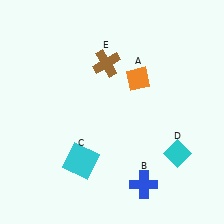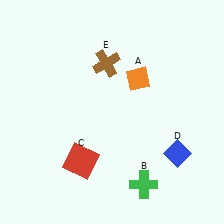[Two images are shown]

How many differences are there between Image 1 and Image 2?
There are 3 differences between the two images.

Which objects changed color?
B changed from blue to green. C changed from cyan to red. D changed from cyan to blue.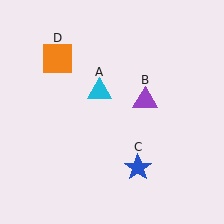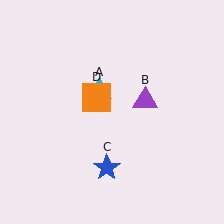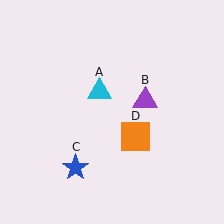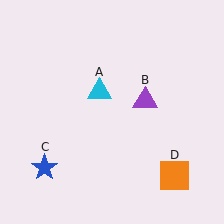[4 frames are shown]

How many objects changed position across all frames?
2 objects changed position: blue star (object C), orange square (object D).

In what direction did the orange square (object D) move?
The orange square (object D) moved down and to the right.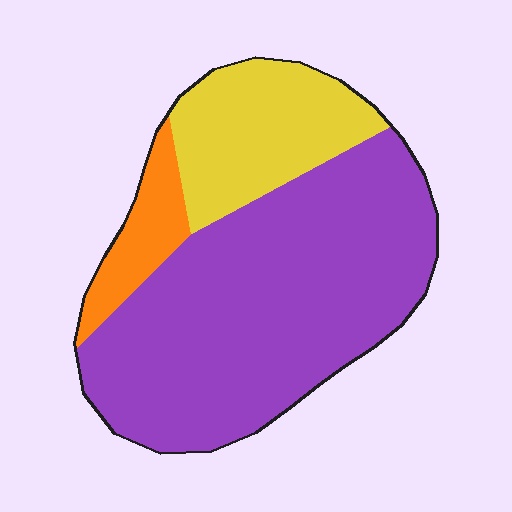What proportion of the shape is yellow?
Yellow covers about 25% of the shape.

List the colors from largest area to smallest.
From largest to smallest: purple, yellow, orange.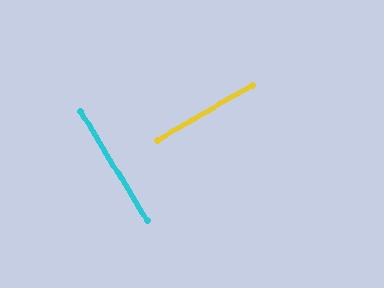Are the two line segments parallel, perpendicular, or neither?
Perpendicular — they meet at approximately 89°.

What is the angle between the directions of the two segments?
Approximately 89 degrees.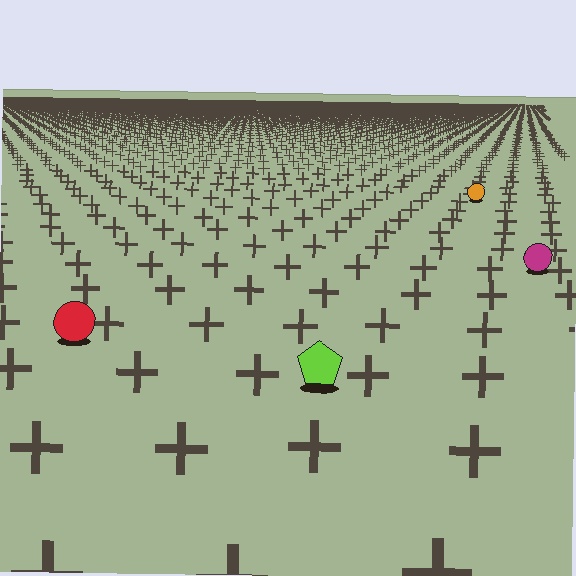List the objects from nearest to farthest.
From nearest to farthest: the lime pentagon, the red circle, the magenta circle, the orange circle.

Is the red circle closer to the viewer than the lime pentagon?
No. The lime pentagon is closer — you can tell from the texture gradient: the ground texture is coarser near it.